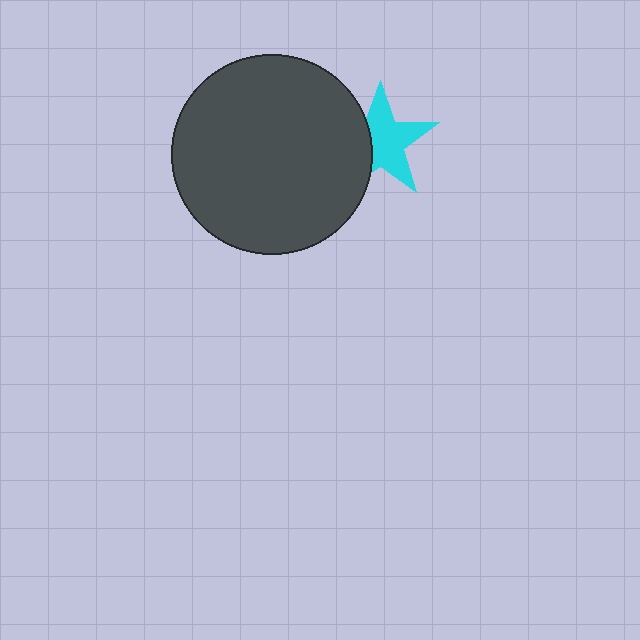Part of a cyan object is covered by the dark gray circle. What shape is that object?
It is a star.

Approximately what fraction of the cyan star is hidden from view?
Roughly 35% of the cyan star is hidden behind the dark gray circle.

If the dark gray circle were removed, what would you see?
You would see the complete cyan star.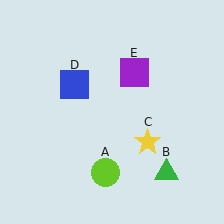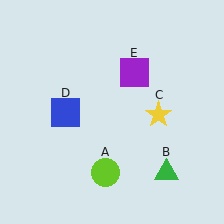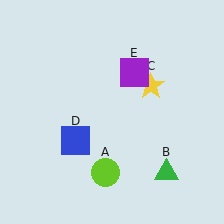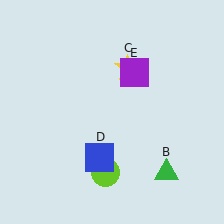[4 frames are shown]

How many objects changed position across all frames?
2 objects changed position: yellow star (object C), blue square (object D).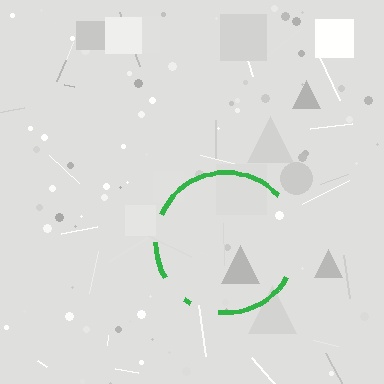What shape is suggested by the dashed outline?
The dashed outline suggests a circle.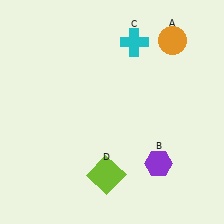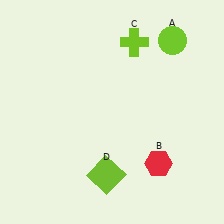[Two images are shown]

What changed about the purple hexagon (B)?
In Image 1, B is purple. In Image 2, it changed to red.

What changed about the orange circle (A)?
In Image 1, A is orange. In Image 2, it changed to lime.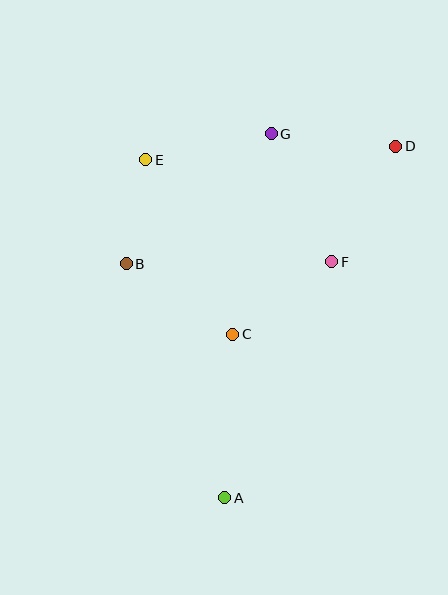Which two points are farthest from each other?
Points A and D are farthest from each other.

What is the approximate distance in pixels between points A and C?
The distance between A and C is approximately 164 pixels.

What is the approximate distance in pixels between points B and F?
The distance between B and F is approximately 205 pixels.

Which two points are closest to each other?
Points B and E are closest to each other.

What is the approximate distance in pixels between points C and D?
The distance between C and D is approximately 248 pixels.